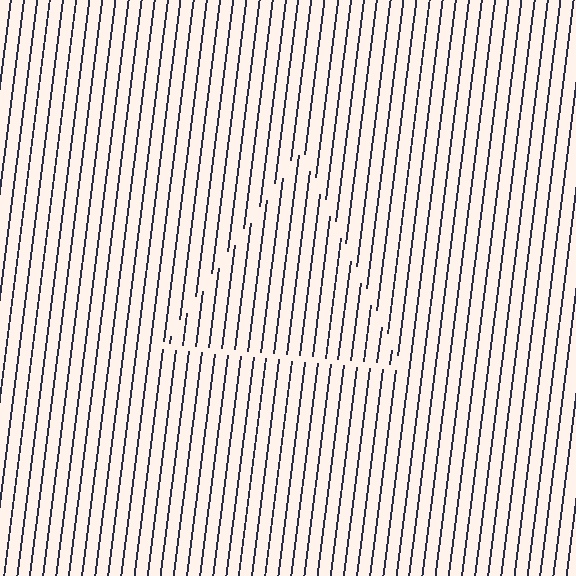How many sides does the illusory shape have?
3 sides — the line-ends trace a triangle.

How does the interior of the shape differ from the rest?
The interior of the shape contains the same grating, shifted by half a period — the contour is defined by the phase discontinuity where line-ends from the inner and outer gratings abut.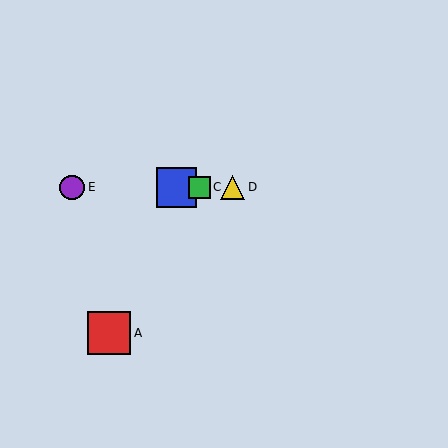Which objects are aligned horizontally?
Objects B, C, D, E are aligned horizontally.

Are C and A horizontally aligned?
No, C is at y≈187 and A is at y≈333.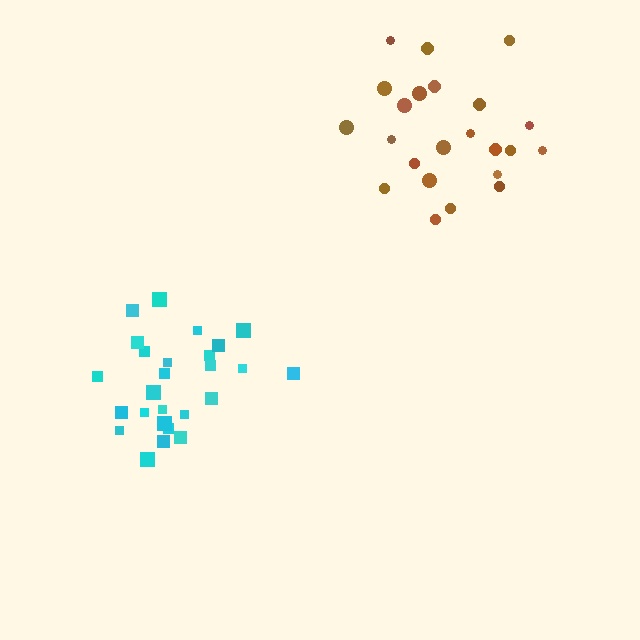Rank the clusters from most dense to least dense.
cyan, brown.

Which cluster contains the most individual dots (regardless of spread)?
Cyan (26).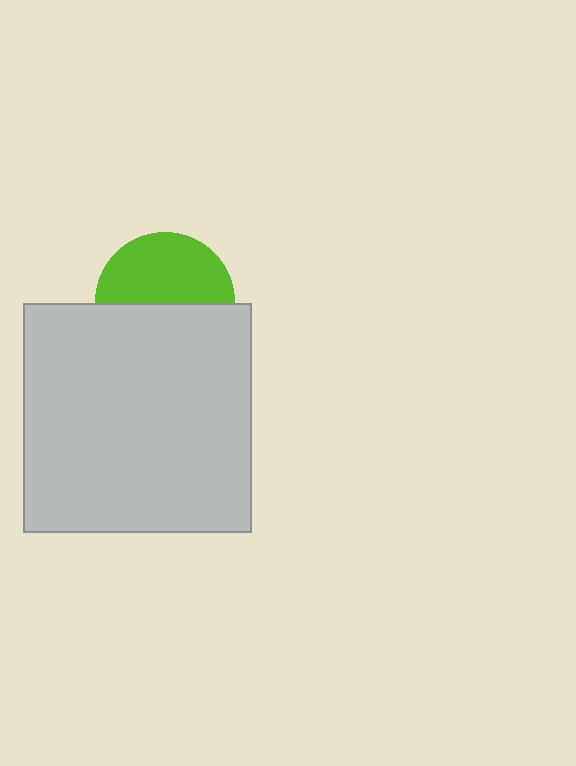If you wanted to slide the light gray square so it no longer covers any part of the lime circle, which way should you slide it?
Slide it down — that is the most direct way to separate the two shapes.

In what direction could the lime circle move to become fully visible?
The lime circle could move up. That would shift it out from behind the light gray square entirely.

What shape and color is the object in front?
The object in front is a light gray square.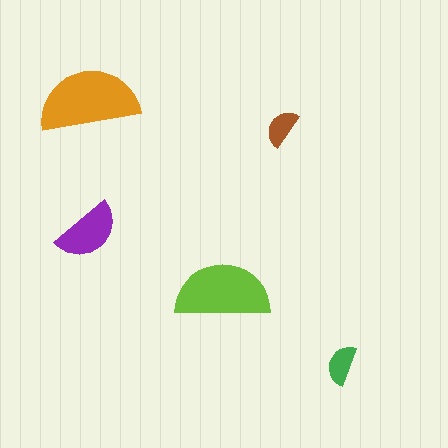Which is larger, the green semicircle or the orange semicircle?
The orange one.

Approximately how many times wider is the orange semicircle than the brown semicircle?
About 2.5 times wider.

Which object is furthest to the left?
The orange semicircle is leftmost.